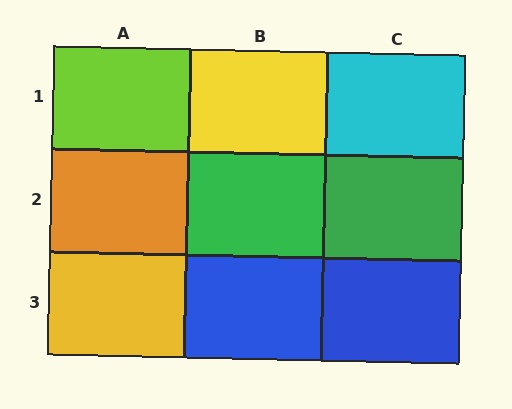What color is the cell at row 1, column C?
Cyan.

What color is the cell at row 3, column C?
Blue.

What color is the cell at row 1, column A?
Lime.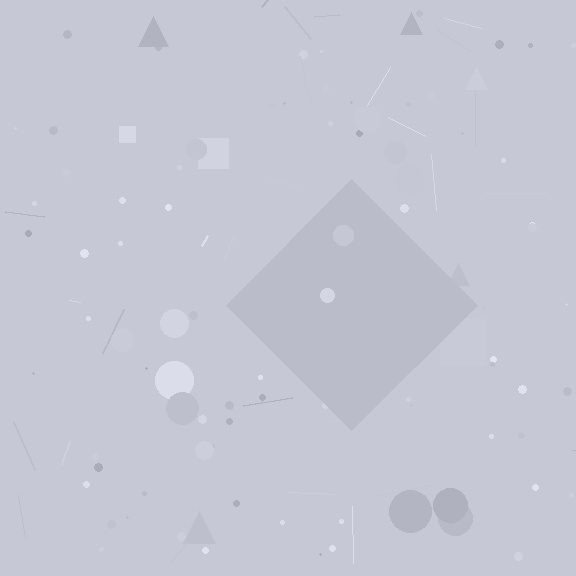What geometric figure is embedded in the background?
A diamond is embedded in the background.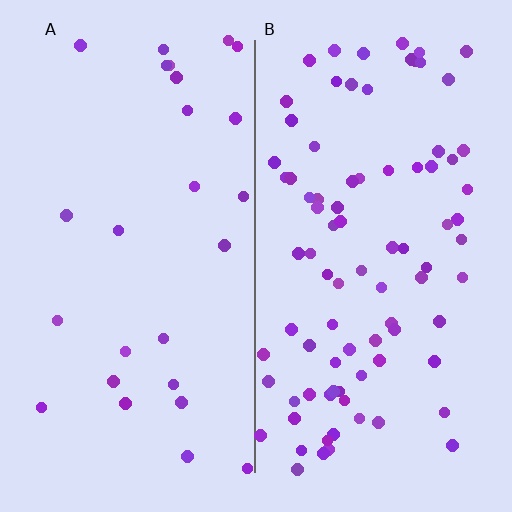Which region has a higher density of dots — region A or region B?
B (the right).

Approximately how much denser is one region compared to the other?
Approximately 3.3× — region B over region A.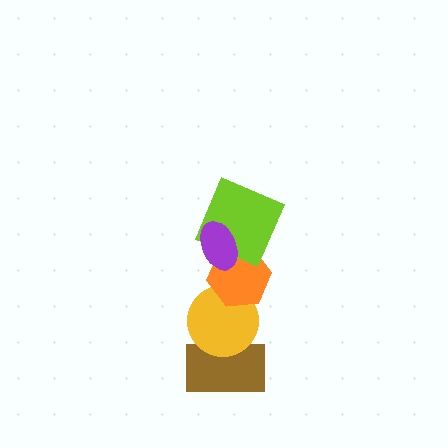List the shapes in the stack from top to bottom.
From top to bottom: the purple ellipse, the lime square, the orange hexagon, the yellow circle, the brown rectangle.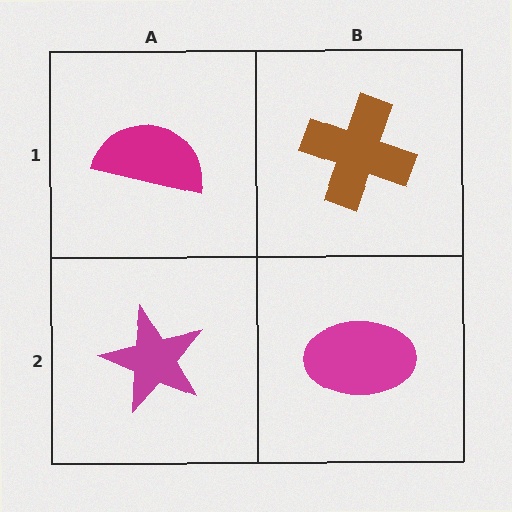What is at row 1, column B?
A brown cross.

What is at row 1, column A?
A magenta semicircle.